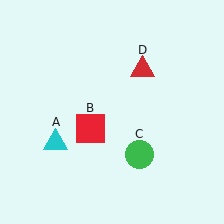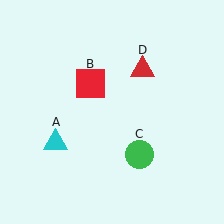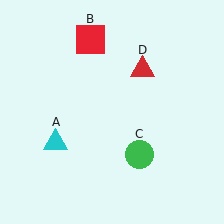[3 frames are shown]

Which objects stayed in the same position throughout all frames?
Cyan triangle (object A) and green circle (object C) and red triangle (object D) remained stationary.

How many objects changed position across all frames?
1 object changed position: red square (object B).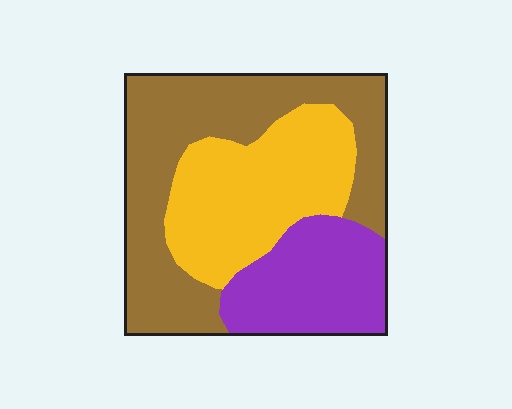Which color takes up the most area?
Brown, at roughly 45%.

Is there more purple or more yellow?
Yellow.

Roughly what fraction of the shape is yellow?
Yellow takes up about one third (1/3) of the shape.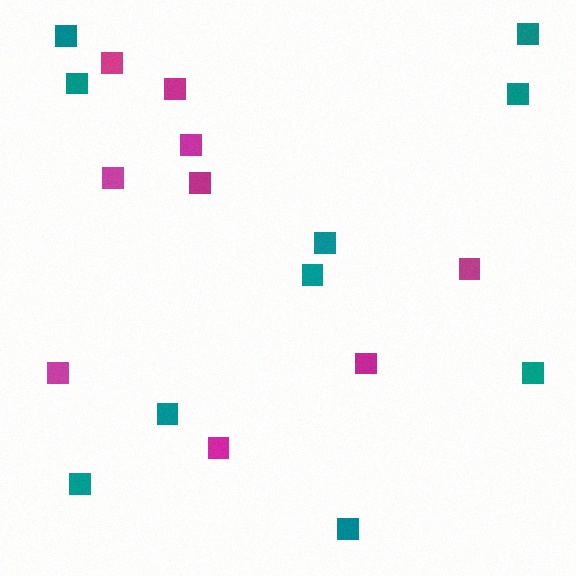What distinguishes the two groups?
There are 2 groups: one group of magenta squares (9) and one group of teal squares (10).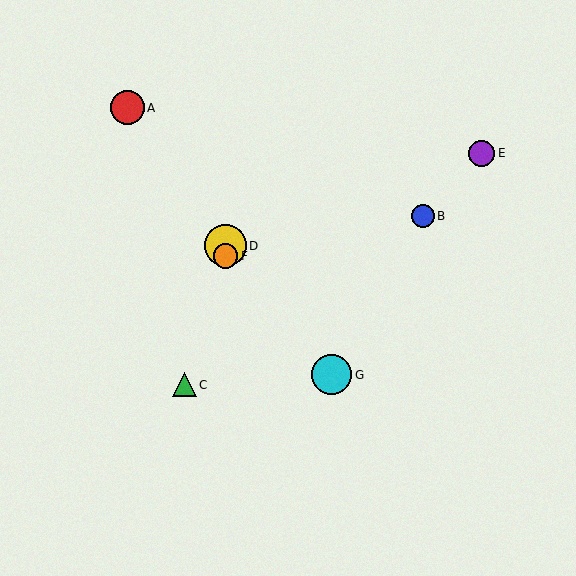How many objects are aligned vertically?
2 objects (D, F) are aligned vertically.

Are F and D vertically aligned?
Yes, both are at x≈225.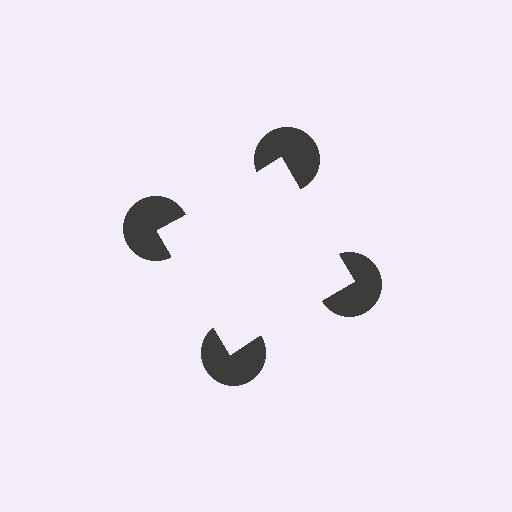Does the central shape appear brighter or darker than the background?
It typically appears slightly brighter than the background, even though no actual brightness change is drawn.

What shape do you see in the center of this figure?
An illusory square — its edges are inferred from the aligned wedge cuts in the pac-man discs, not physically drawn.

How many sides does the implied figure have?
4 sides.